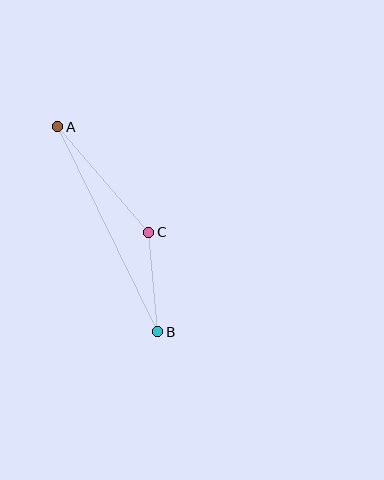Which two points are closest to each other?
Points B and C are closest to each other.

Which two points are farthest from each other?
Points A and B are farthest from each other.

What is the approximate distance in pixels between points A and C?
The distance between A and C is approximately 140 pixels.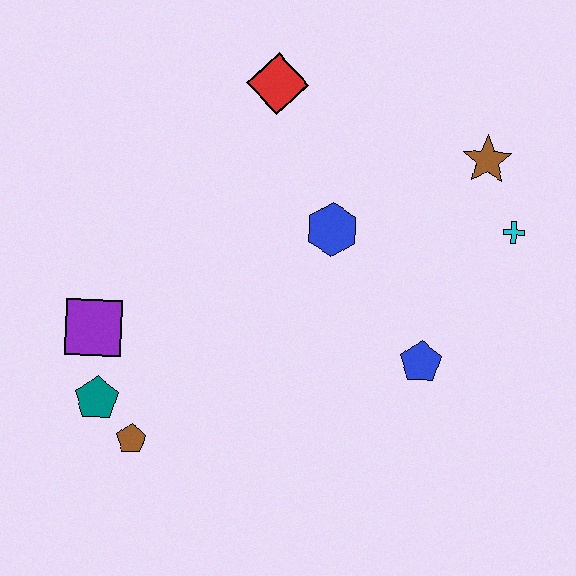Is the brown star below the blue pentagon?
No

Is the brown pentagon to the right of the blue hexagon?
No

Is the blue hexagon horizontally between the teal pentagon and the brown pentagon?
No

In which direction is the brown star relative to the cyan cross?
The brown star is above the cyan cross.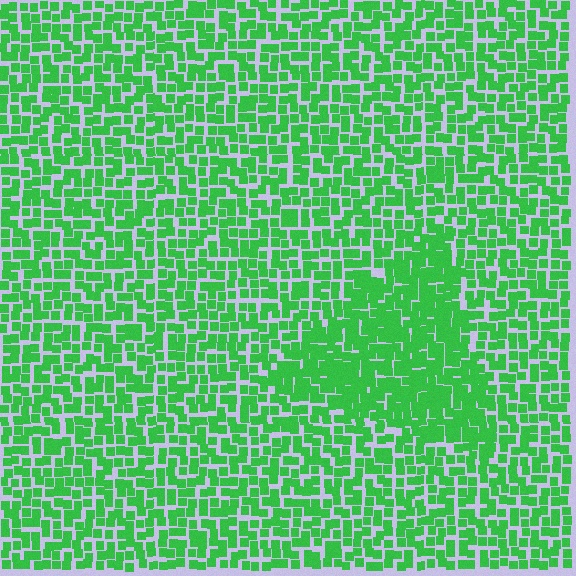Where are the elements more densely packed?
The elements are more densely packed inside the triangle boundary.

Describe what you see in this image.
The image contains small green elements arranged at two different densities. A triangle-shaped region is visible where the elements are more densely packed than the surrounding area.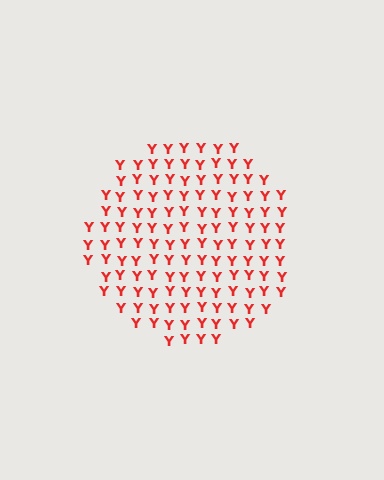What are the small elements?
The small elements are letter Y's.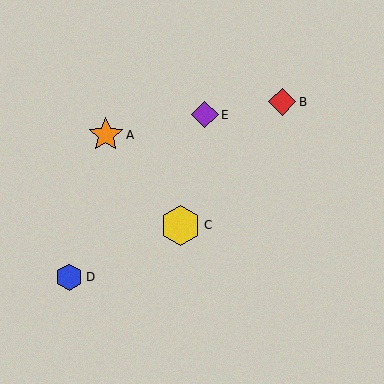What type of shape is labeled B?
Shape B is a red diamond.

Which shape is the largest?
The yellow hexagon (labeled C) is the largest.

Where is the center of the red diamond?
The center of the red diamond is at (282, 102).